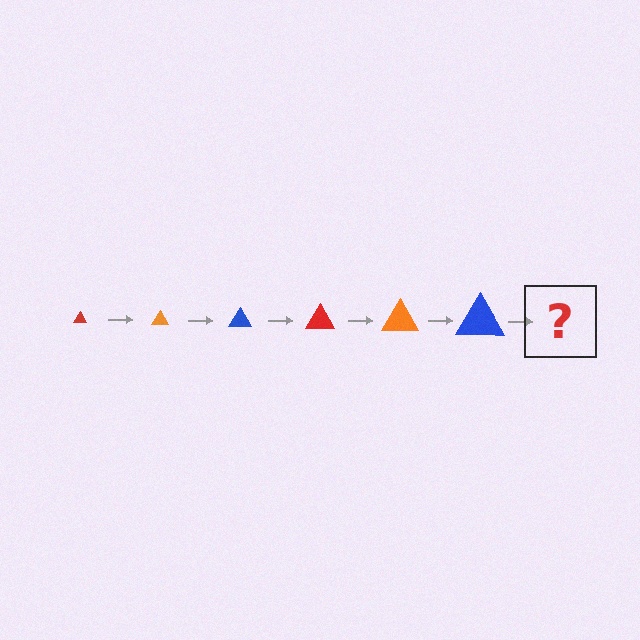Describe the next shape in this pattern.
It should be a red triangle, larger than the previous one.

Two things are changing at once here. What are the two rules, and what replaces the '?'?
The two rules are that the triangle grows larger each step and the color cycles through red, orange, and blue. The '?' should be a red triangle, larger than the previous one.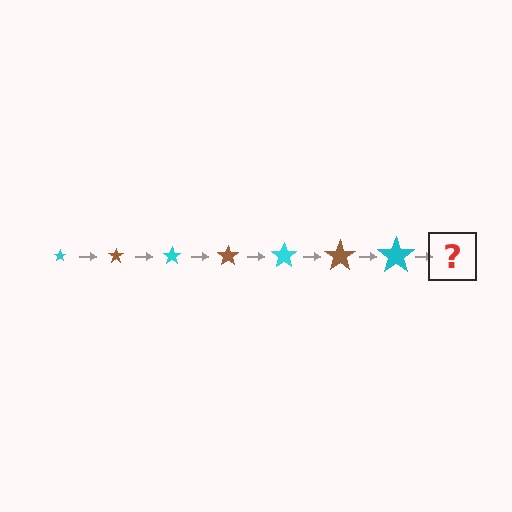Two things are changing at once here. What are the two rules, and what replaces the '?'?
The two rules are that the star grows larger each step and the color cycles through cyan and brown. The '?' should be a brown star, larger than the previous one.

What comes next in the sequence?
The next element should be a brown star, larger than the previous one.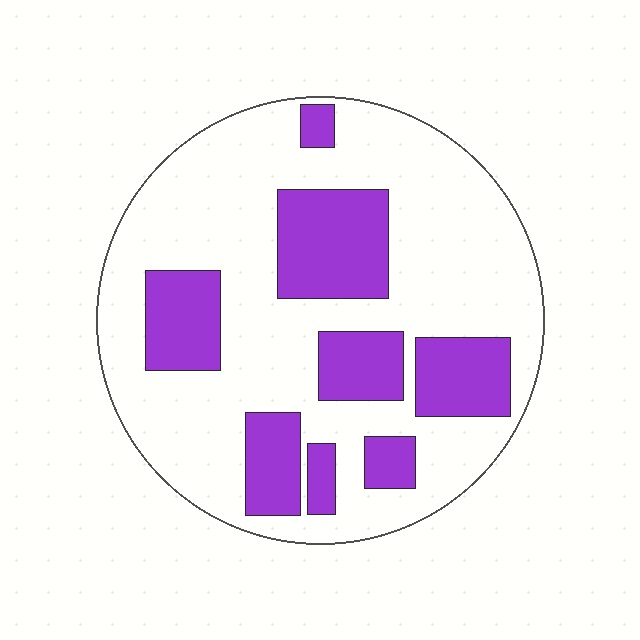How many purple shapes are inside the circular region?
8.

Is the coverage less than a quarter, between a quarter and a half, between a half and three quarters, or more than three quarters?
Between a quarter and a half.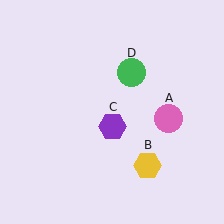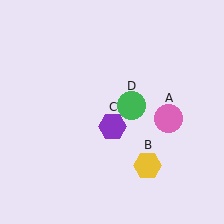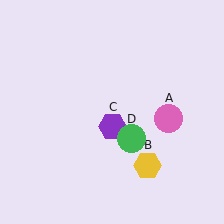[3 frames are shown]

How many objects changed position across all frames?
1 object changed position: green circle (object D).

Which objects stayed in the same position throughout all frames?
Pink circle (object A) and yellow hexagon (object B) and purple hexagon (object C) remained stationary.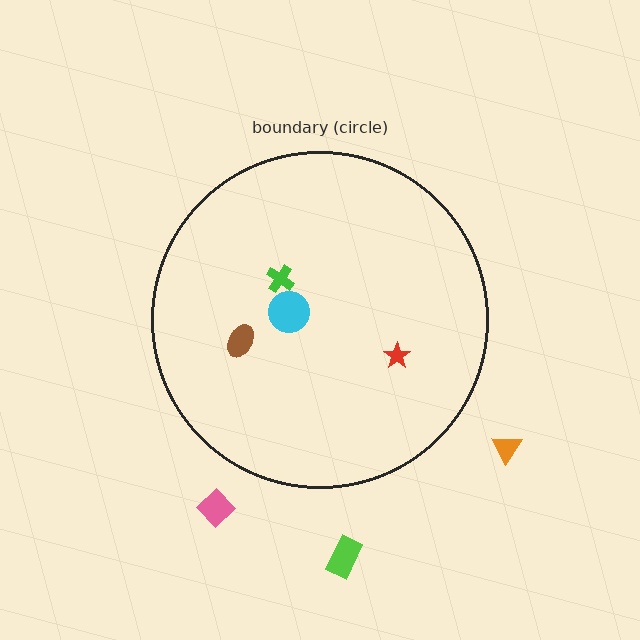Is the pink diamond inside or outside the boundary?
Outside.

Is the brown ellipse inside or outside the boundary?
Inside.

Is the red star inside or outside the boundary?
Inside.